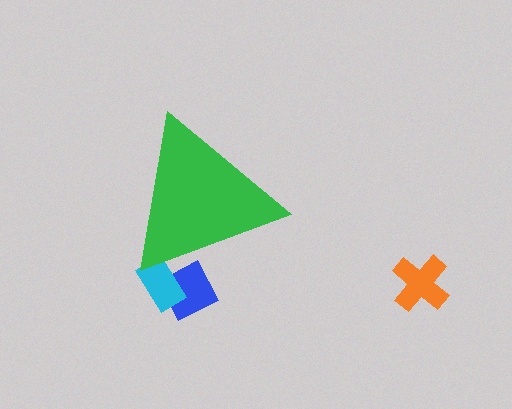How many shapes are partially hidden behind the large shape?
2 shapes are partially hidden.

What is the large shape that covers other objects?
A green triangle.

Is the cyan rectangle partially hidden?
Yes, the cyan rectangle is partially hidden behind the green triangle.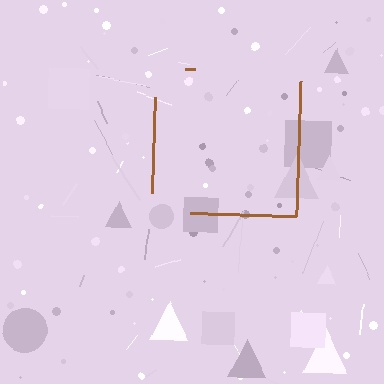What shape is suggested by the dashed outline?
The dashed outline suggests a square.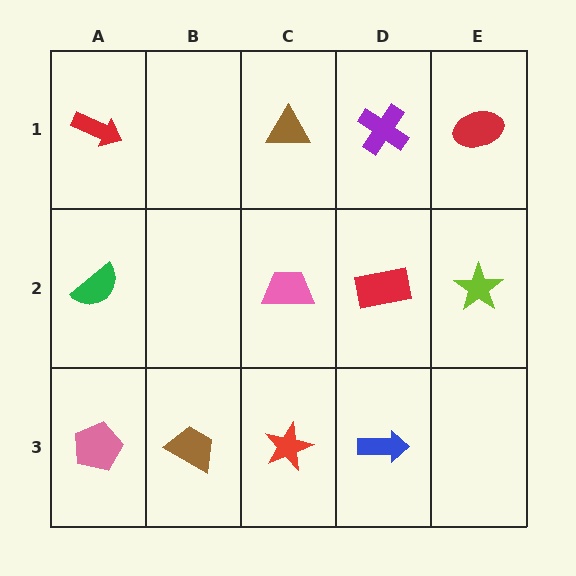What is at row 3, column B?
A brown trapezoid.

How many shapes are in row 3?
4 shapes.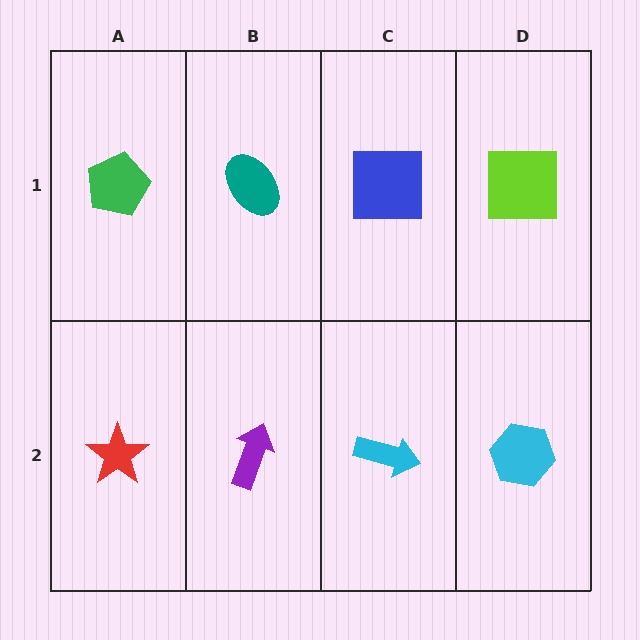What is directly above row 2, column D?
A lime square.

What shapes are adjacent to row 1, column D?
A cyan hexagon (row 2, column D), a blue square (row 1, column C).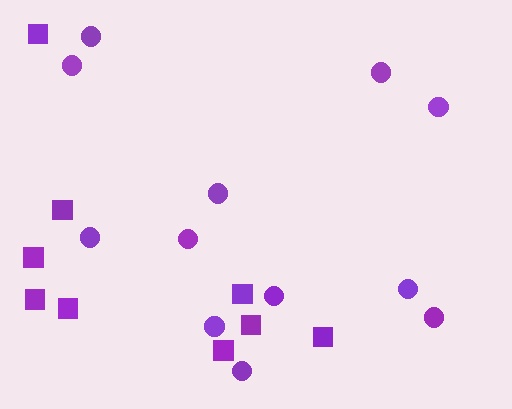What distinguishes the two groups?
There are 2 groups: one group of circles (12) and one group of squares (9).